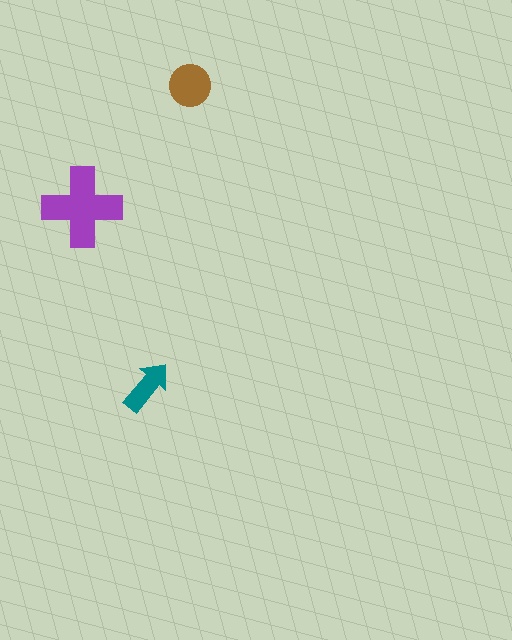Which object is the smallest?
The teal arrow.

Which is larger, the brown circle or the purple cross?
The purple cross.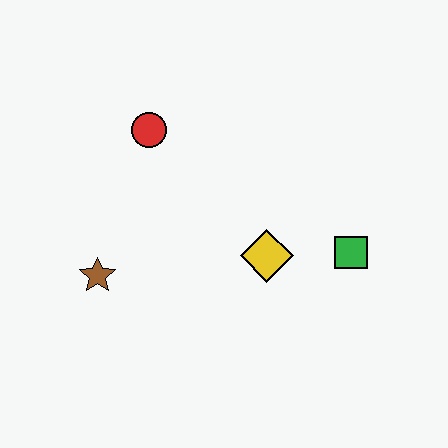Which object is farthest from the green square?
The brown star is farthest from the green square.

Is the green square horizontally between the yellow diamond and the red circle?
No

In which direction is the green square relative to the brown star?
The green square is to the right of the brown star.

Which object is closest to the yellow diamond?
The green square is closest to the yellow diamond.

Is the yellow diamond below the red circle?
Yes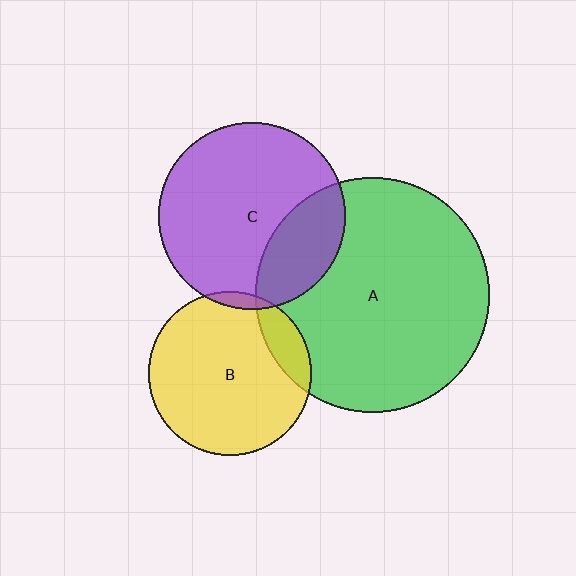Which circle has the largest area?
Circle A (green).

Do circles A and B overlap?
Yes.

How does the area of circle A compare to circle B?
Approximately 2.1 times.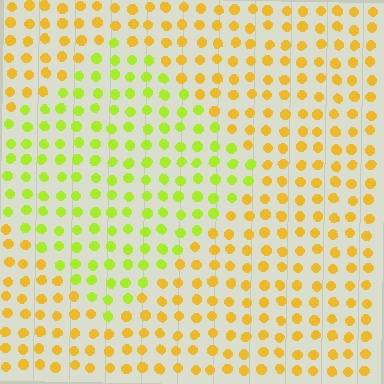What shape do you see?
I see a diamond.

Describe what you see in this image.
The image is filled with small yellow elements in a uniform arrangement. A diamond-shaped region is visible where the elements are tinted to a slightly different hue, forming a subtle color boundary.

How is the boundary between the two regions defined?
The boundary is defined purely by a slight shift in hue (about 39 degrees). Spacing, size, and orientation are identical on both sides.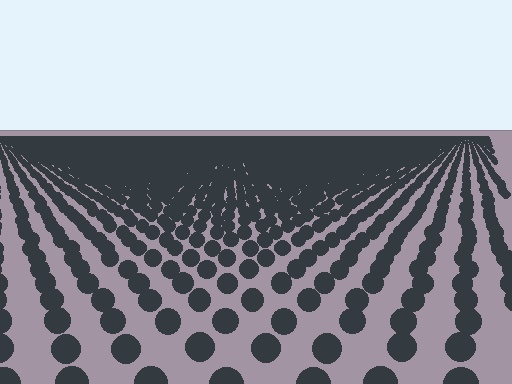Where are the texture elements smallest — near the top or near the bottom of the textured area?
Near the top.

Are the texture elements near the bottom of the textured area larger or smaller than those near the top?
Larger. Near the bottom, elements are closer to the viewer and appear at a bigger on-screen size.